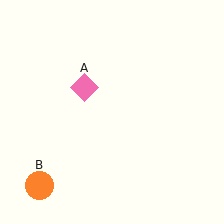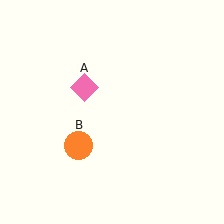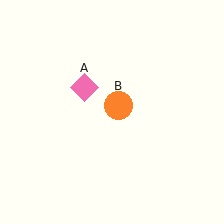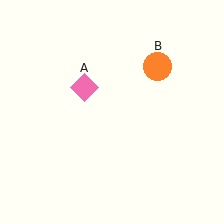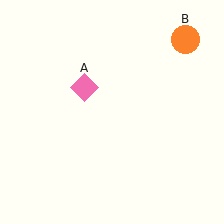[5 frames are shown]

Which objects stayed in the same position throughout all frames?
Pink diamond (object A) remained stationary.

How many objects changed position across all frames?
1 object changed position: orange circle (object B).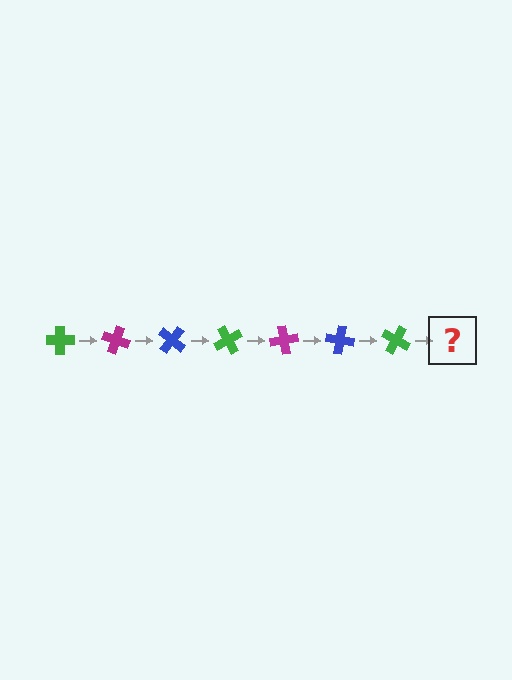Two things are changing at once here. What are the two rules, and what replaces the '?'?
The two rules are that it rotates 20 degrees each step and the color cycles through green, magenta, and blue. The '?' should be a magenta cross, rotated 140 degrees from the start.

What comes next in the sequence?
The next element should be a magenta cross, rotated 140 degrees from the start.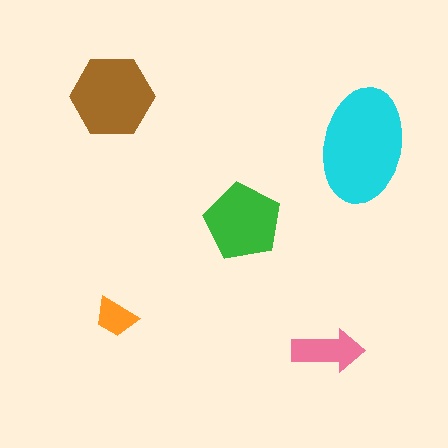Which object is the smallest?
The orange trapezoid.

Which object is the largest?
The cyan ellipse.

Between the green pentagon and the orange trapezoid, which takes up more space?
The green pentagon.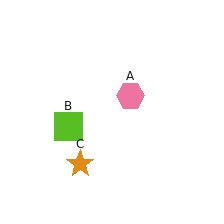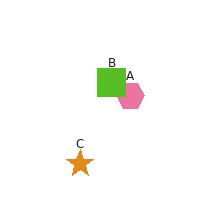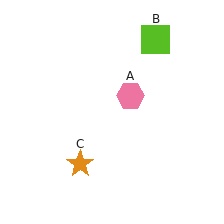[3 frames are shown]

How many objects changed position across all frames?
1 object changed position: lime square (object B).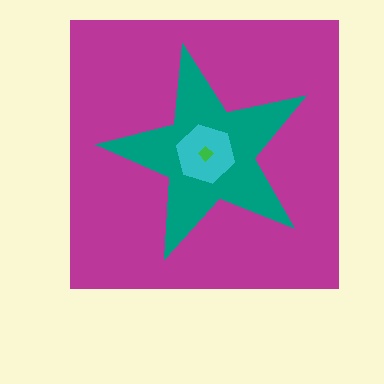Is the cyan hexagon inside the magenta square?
Yes.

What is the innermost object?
The green diamond.